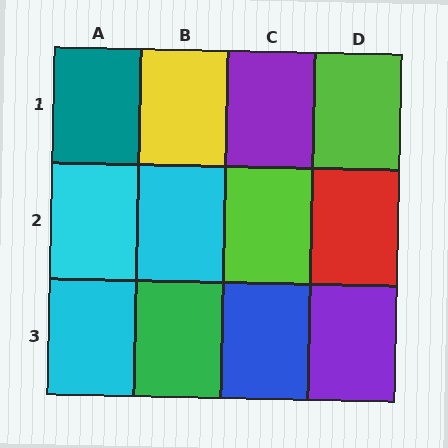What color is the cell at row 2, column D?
Red.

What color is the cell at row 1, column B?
Yellow.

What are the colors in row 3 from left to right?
Cyan, green, blue, purple.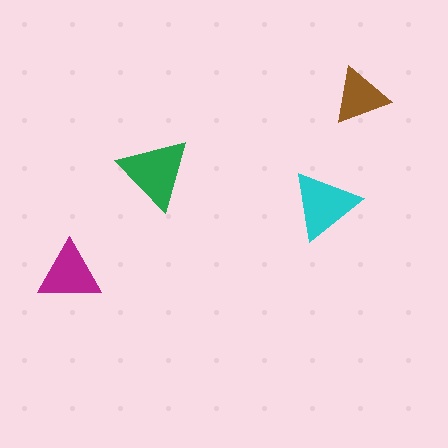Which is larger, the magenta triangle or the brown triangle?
The magenta one.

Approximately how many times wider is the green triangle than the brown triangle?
About 1.5 times wider.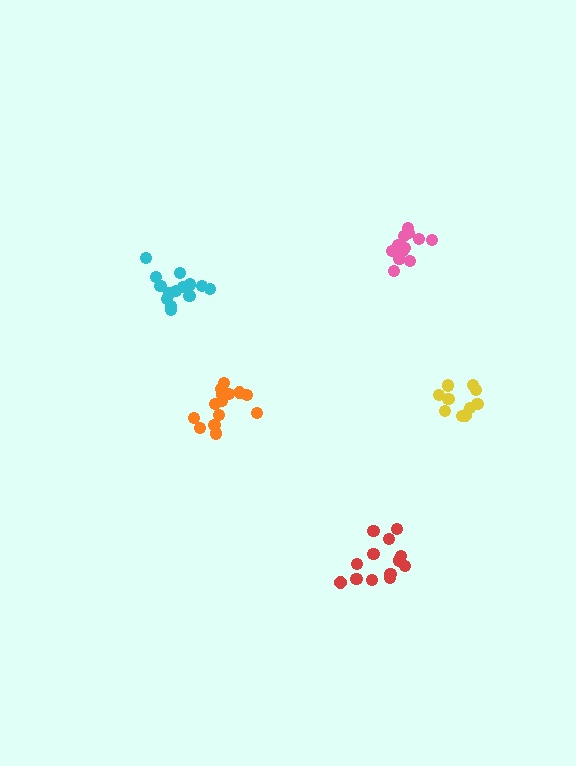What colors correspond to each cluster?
The clusters are colored: cyan, red, pink, orange, yellow.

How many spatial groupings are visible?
There are 5 spatial groupings.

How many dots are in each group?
Group 1: 15 dots, Group 2: 13 dots, Group 3: 12 dots, Group 4: 14 dots, Group 5: 11 dots (65 total).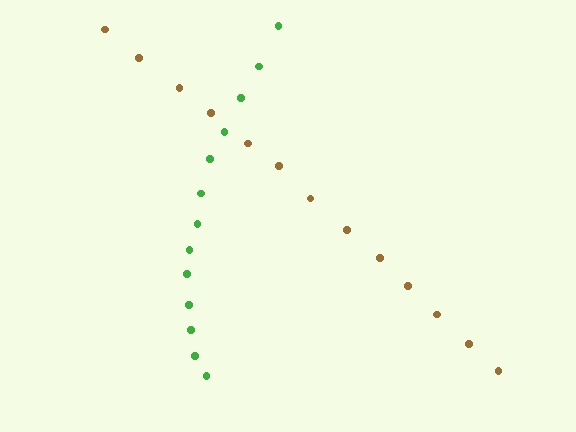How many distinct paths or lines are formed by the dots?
There are 2 distinct paths.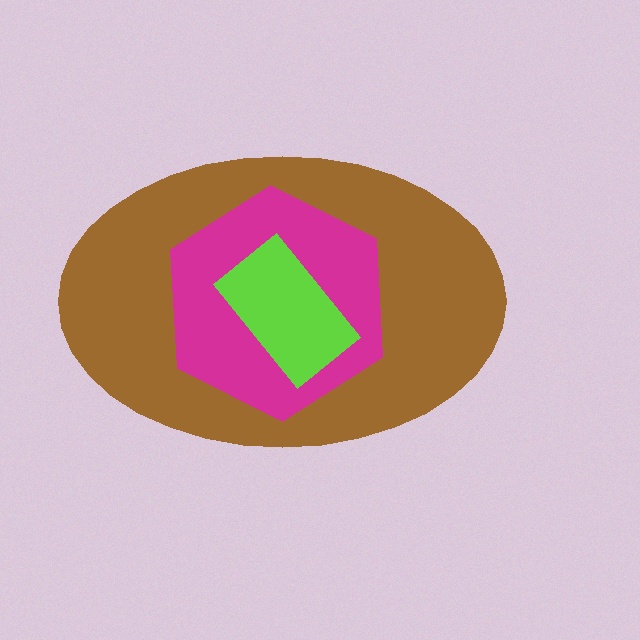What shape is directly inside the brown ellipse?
The magenta hexagon.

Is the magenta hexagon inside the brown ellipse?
Yes.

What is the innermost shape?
The lime rectangle.